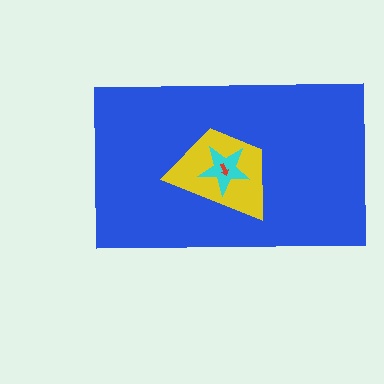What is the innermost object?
The red arrow.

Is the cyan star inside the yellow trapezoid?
Yes.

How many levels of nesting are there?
4.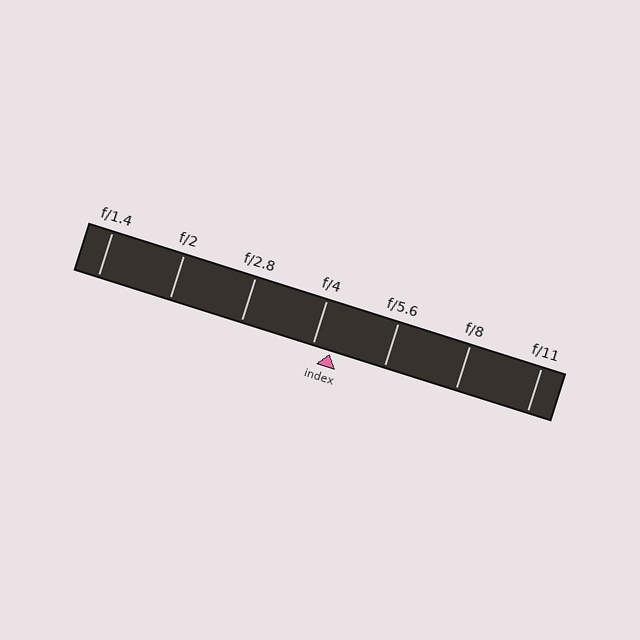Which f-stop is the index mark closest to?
The index mark is closest to f/4.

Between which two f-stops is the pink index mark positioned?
The index mark is between f/4 and f/5.6.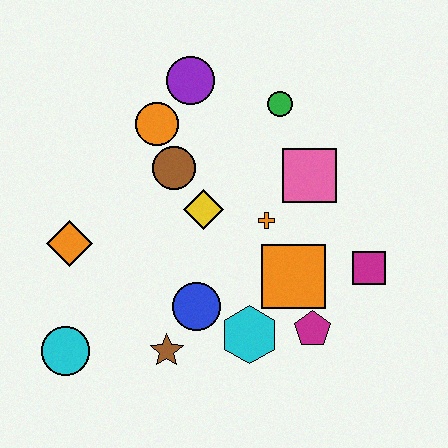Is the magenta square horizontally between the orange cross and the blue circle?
No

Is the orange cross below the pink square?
Yes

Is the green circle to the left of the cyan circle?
No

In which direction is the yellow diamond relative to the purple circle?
The yellow diamond is below the purple circle.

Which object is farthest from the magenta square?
The cyan circle is farthest from the magenta square.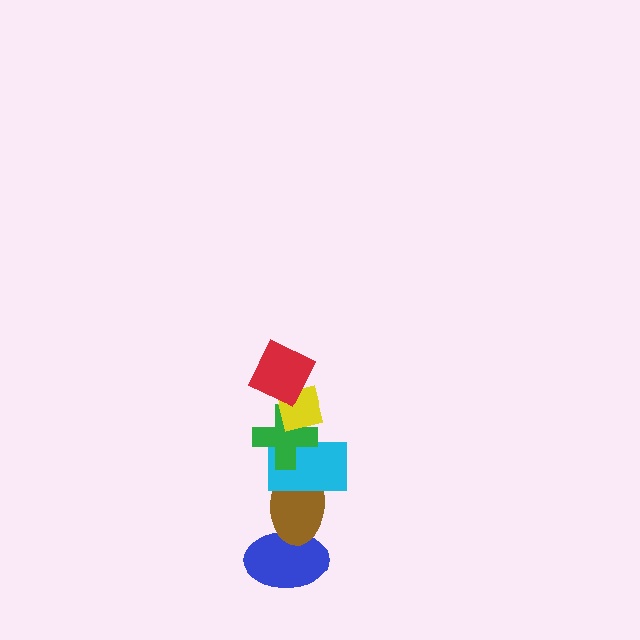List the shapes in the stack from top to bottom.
From top to bottom: the red square, the yellow square, the green cross, the cyan rectangle, the brown ellipse, the blue ellipse.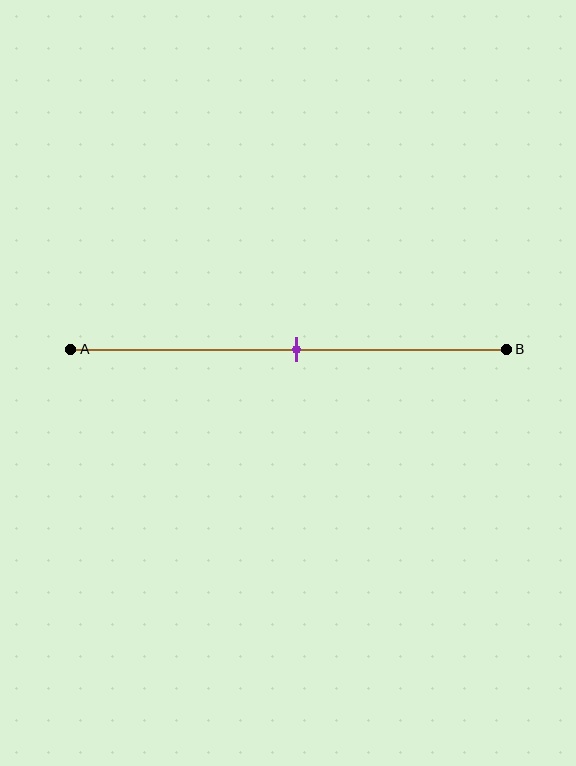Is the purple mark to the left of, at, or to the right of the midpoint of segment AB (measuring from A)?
The purple mark is approximately at the midpoint of segment AB.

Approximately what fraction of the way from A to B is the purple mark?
The purple mark is approximately 50% of the way from A to B.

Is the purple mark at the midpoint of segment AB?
Yes, the mark is approximately at the midpoint.